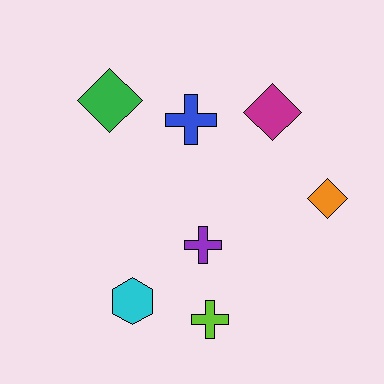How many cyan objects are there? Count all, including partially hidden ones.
There is 1 cyan object.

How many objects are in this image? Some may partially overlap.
There are 7 objects.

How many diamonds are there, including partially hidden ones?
There are 3 diamonds.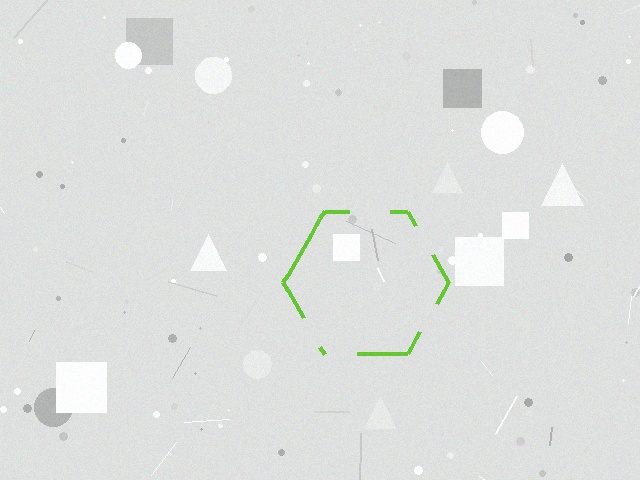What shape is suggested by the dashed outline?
The dashed outline suggests a hexagon.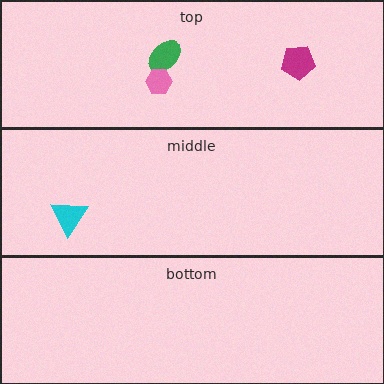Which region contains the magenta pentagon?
The top region.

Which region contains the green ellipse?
The top region.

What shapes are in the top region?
The green ellipse, the magenta pentagon, the pink hexagon.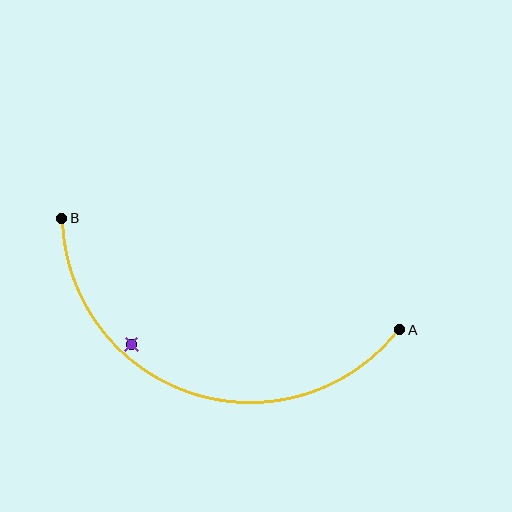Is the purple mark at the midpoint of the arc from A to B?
No — the purple mark does not lie on the arc at all. It sits slightly inside the curve.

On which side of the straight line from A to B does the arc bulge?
The arc bulges below the straight line connecting A and B.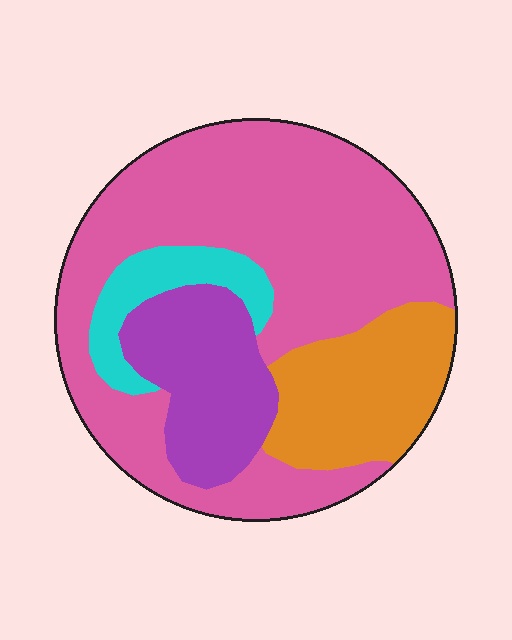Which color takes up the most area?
Pink, at roughly 55%.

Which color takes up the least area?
Cyan, at roughly 10%.